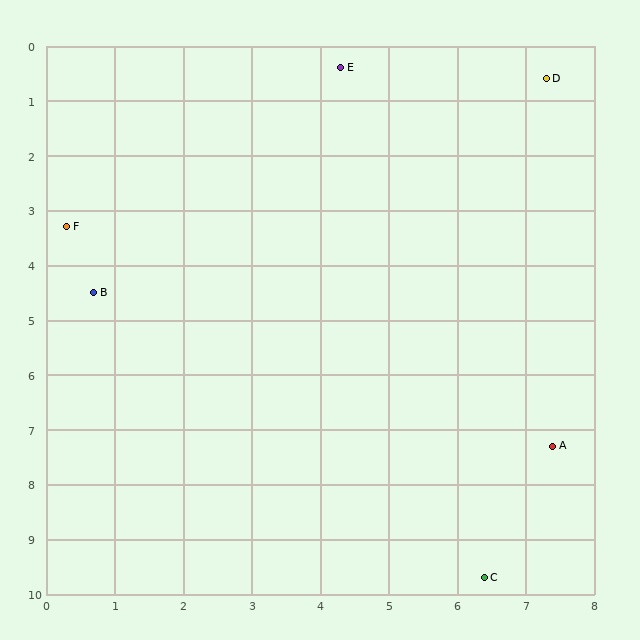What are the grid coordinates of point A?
Point A is at approximately (7.4, 7.3).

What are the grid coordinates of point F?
Point F is at approximately (0.3, 3.3).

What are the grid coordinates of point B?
Point B is at approximately (0.7, 4.5).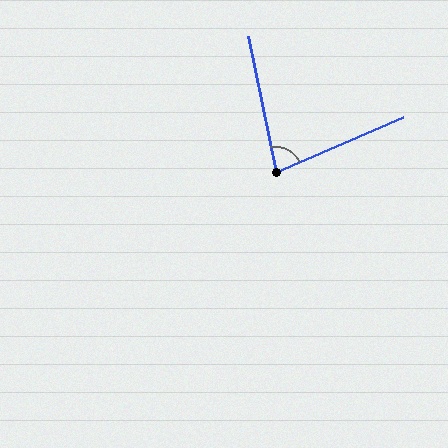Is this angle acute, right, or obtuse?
It is acute.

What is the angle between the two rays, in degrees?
Approximately 78 degrees.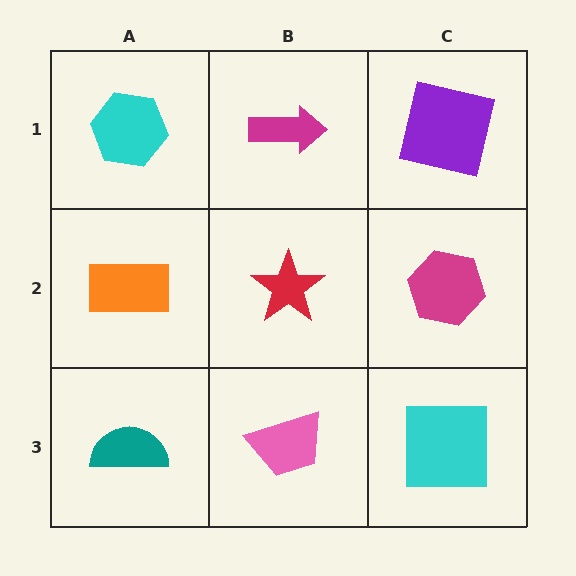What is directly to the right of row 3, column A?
A pink trapezoid.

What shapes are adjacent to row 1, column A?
An orange rectangle (row 2, column A), a magenta arrow (row 1, column B).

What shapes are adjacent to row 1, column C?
A magenta hexagon (row 2, column C), a magenta arrow (row 1, column B).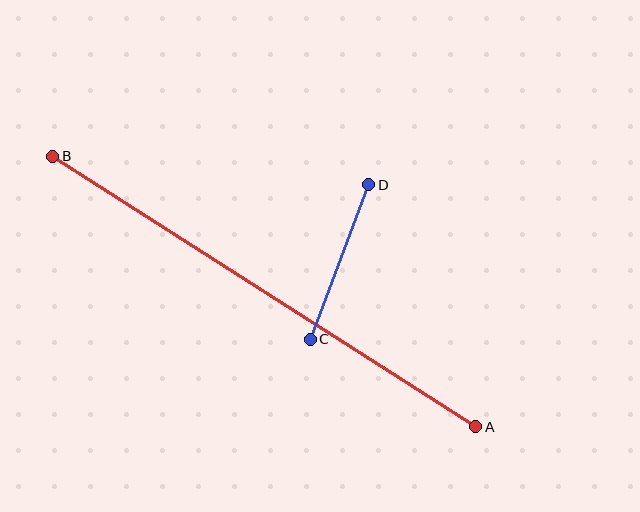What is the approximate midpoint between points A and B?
The midpoint is at approximately (264, 292) pixels.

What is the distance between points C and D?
The distance is approximately 165 pixels.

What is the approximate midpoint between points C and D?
The midpoint is at approximately (340, 262) pixels.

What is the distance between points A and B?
The distance is approximately 502 pixels.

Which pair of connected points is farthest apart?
Points A and B are farthest apart.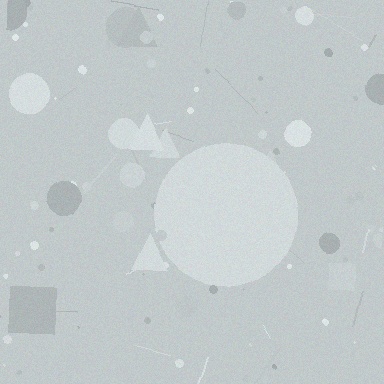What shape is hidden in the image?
A circle is hidden in the image.